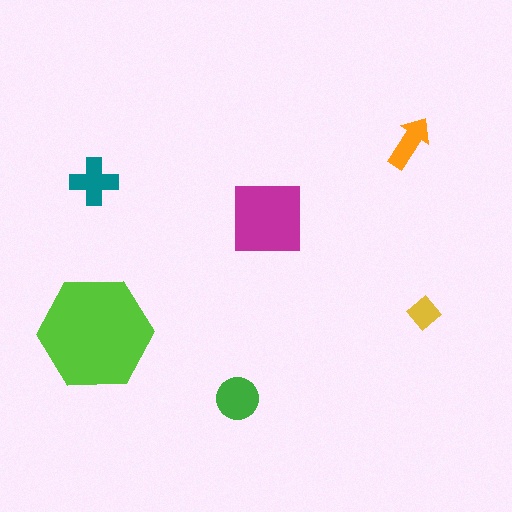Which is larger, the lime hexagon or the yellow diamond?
The lime hexagon.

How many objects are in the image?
There are 6 objects in the image.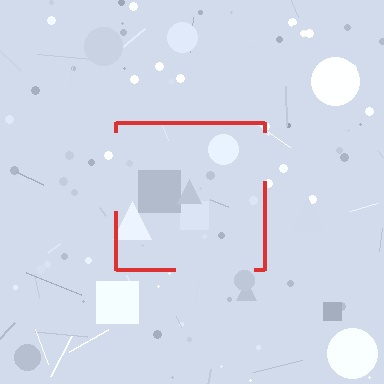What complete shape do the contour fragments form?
The contour fragments form a square.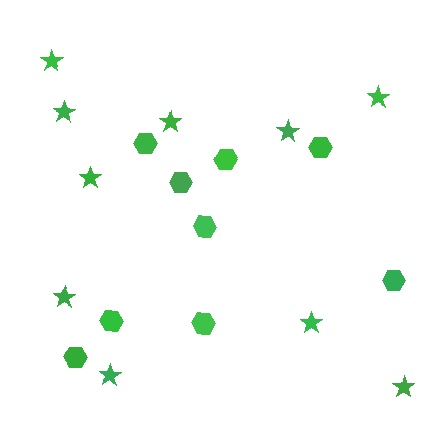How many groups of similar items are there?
There are 2 groups: one group of stars (10) and one group of hexagons (9).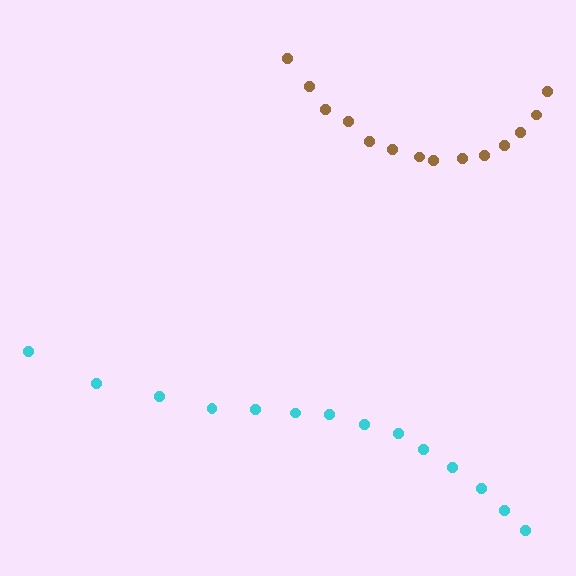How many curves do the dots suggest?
There are 2 distinct paths.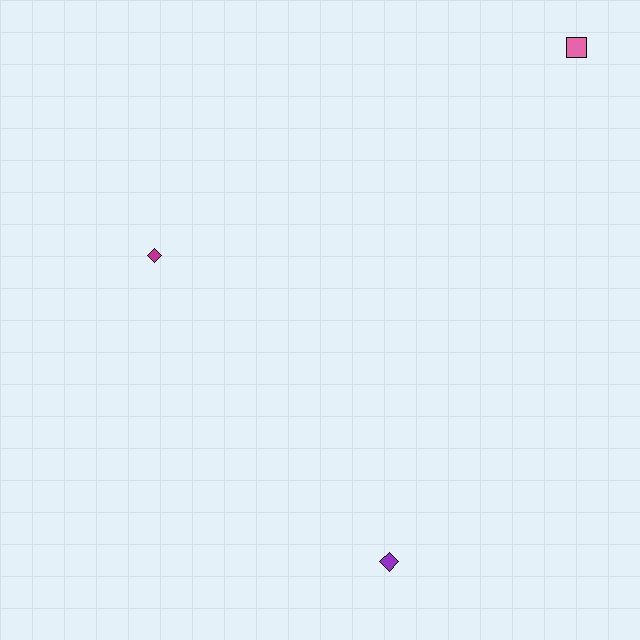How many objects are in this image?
There are 3 objects.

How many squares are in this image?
There is 1 square.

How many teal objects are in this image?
There are no teal objects.